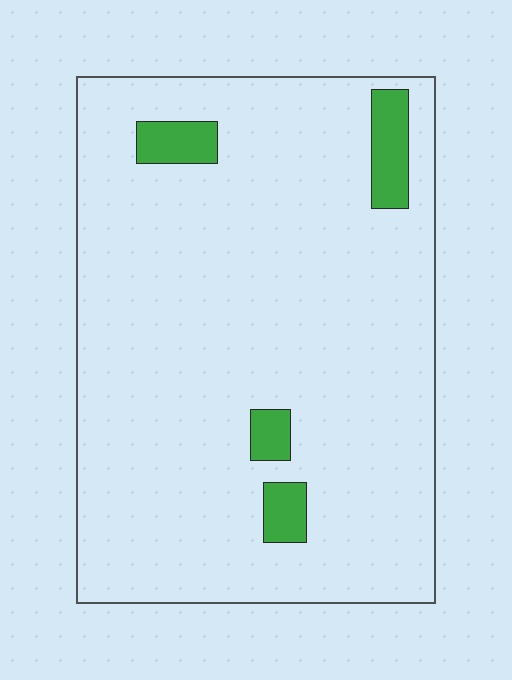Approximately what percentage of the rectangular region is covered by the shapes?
Approximately 5%.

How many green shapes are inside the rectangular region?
4.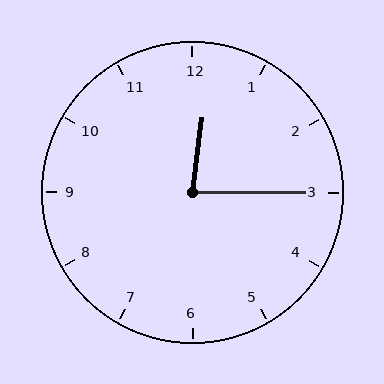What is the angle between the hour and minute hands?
Approximately 82 degrees.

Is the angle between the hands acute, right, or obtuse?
It is acute.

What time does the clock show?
12:15.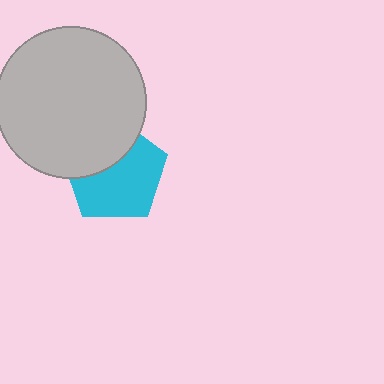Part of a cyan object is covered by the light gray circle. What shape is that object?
It is a pentagon.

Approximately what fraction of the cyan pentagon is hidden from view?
Roughly 37% of the cyan pentagon is hidden behind the light gray circle.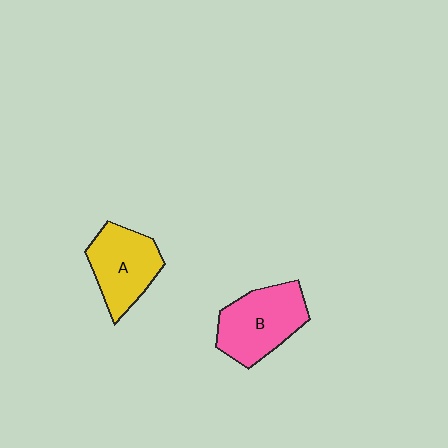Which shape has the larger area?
Shape B (pink).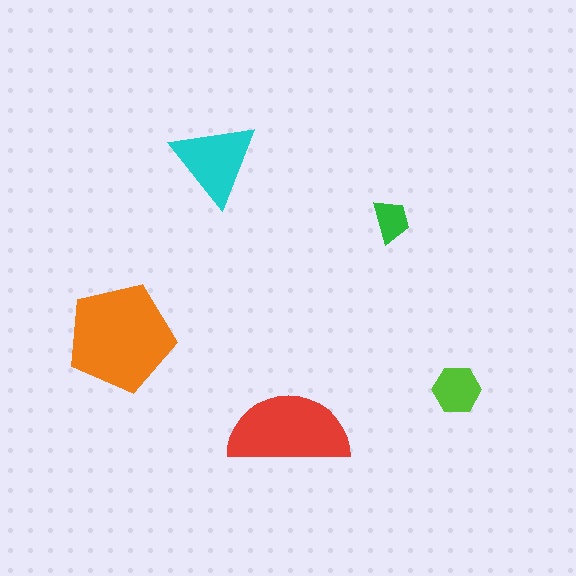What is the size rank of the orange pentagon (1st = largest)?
1st.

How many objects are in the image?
There are 5 objects in the image.